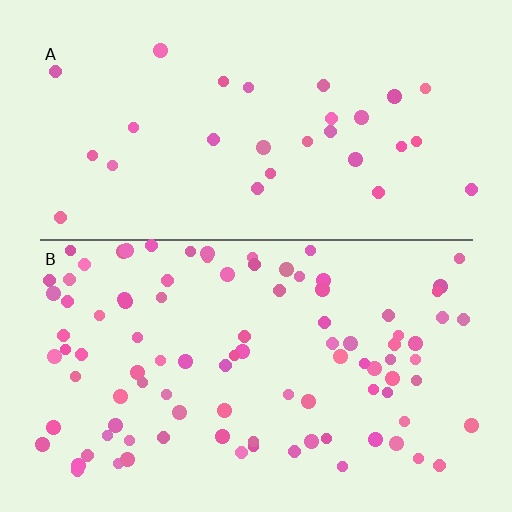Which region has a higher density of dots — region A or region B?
B (the bottom).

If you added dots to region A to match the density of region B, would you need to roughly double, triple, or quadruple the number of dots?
Approximately triple.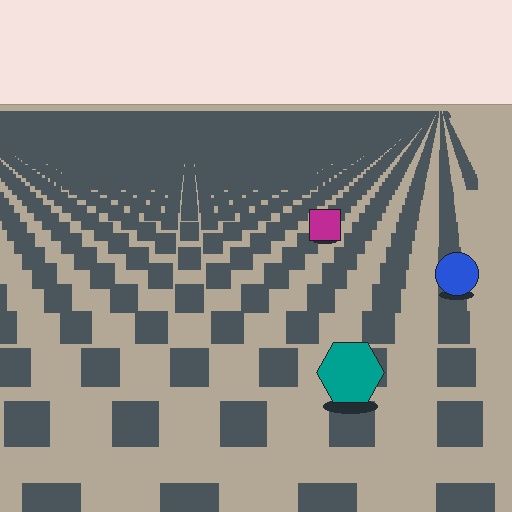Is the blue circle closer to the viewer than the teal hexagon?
No. The teal hexagon is closer — you can tell from the texture gradient: the ground texture is coarser near it.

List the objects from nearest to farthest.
From nearest to farthest: the teal hexagon, the blue circle, the magenta square.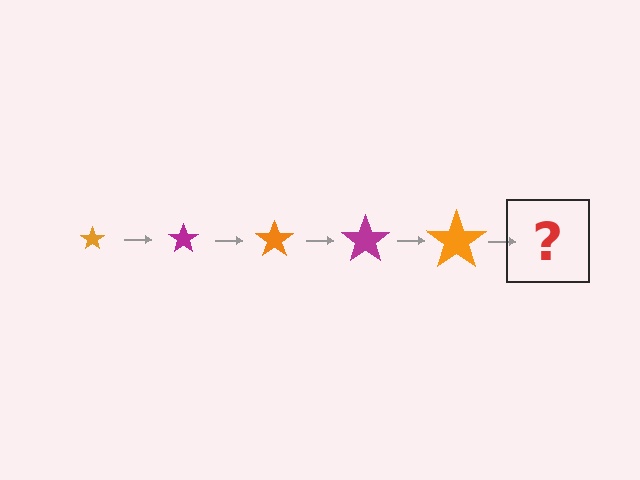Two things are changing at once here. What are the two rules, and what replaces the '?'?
The two rules are that the star grows larger each step and the color cycles through orange and magenta. The '?' should be a magenta star, larger than the previous one.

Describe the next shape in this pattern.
It should be a magenta star, larger than the previous one.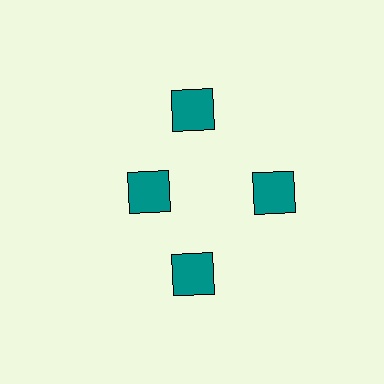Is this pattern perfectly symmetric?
No. The 4 teal squares are arranged in a ring, but one element near the 9 o'clock position is pulled inward toward the center, breaking the 4-fold rotational symmetry.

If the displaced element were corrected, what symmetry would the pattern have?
It would have 4-fold rotational symmetry — the pattern would map onto itself every 90 degrees.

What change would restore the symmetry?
The symmetry would be restored by moving it outward, back onto the ring so that all 4 squares sit at equal angles and equal distance from the center.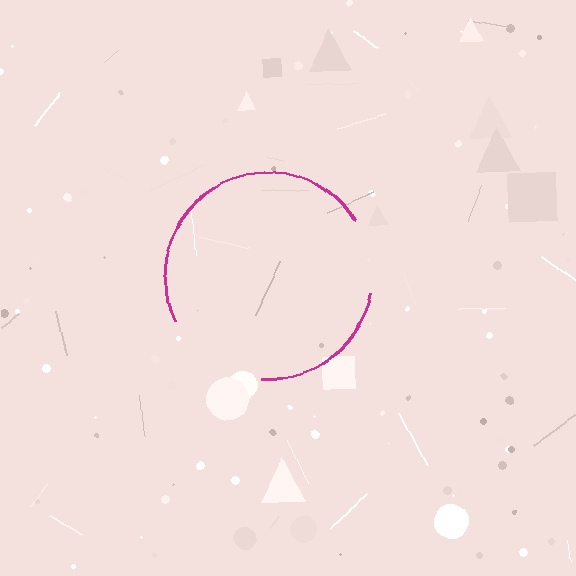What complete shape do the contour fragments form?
The contour fragments form a circle.